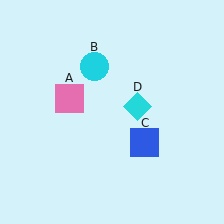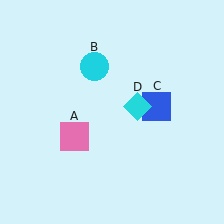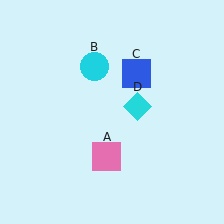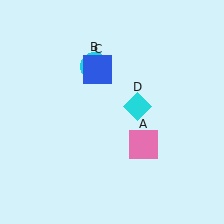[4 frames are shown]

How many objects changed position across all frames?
2 objects changed position: pink square (object A), blue square (object C).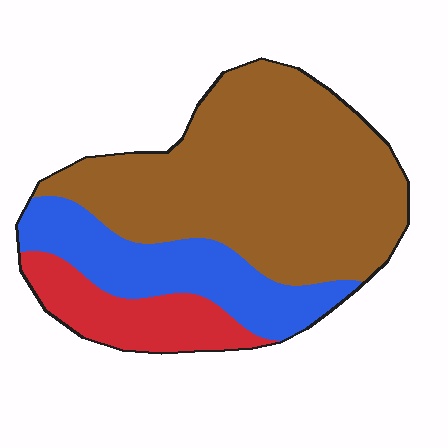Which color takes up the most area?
Brown, at roughly 60%.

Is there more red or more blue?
Blue.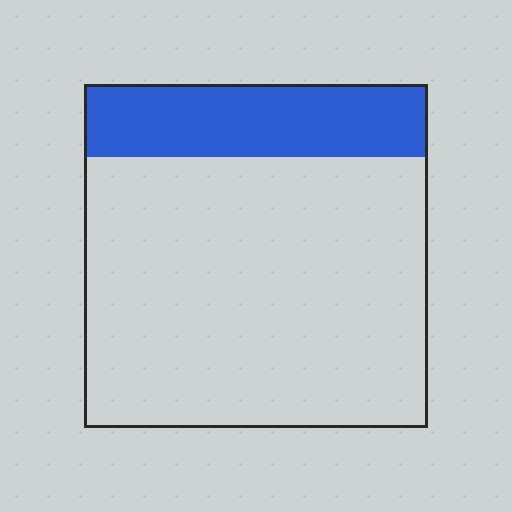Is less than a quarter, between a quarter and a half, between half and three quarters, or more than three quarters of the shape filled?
Less than a quarter.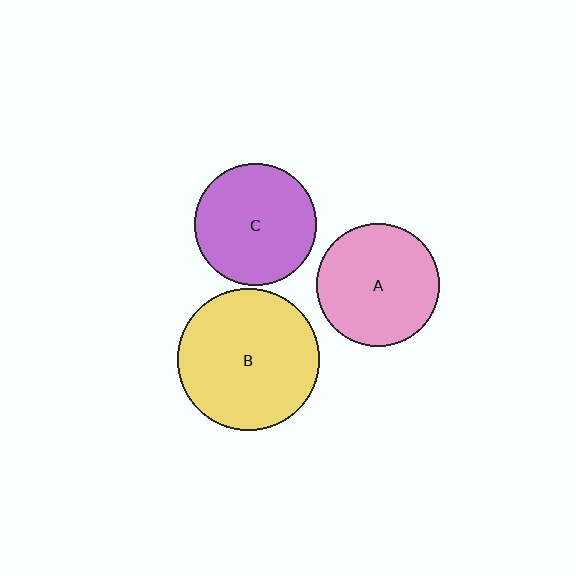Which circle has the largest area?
Circle B (yellow).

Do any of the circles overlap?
No, none of the circles overlap.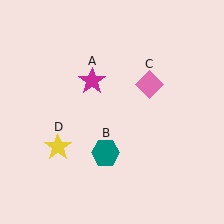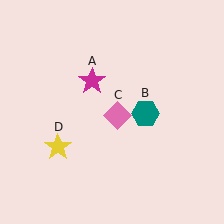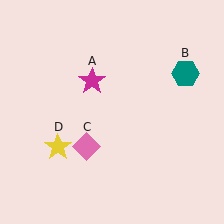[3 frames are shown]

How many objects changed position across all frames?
2 objects changed position: teal hexagon (object B), pink diamond (object C).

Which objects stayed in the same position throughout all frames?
Magenta star (object A) and yellow star (object D) remained stationary.